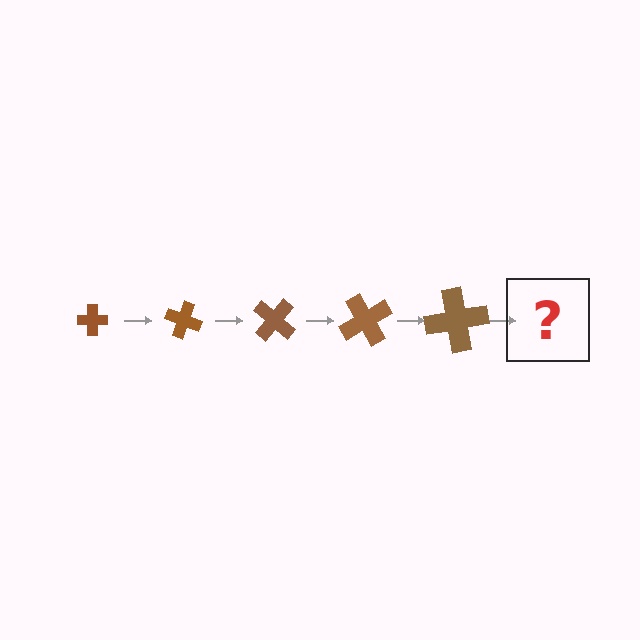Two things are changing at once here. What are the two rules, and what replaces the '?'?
The two rules are that the cross grows larger each step and it rotates 20 degrees each step. The '?' should be a cross, larger than the previous one and rotated 100 degrees from the start.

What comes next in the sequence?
The next element should be a cross, larger than the previous one and rotated 100 degrees from the start.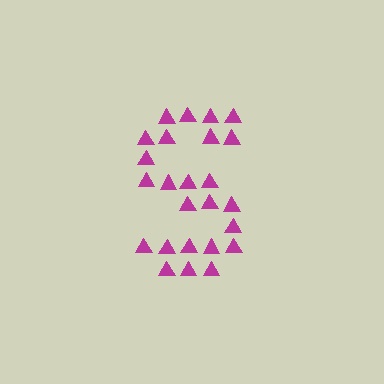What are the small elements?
The small elements are triangles.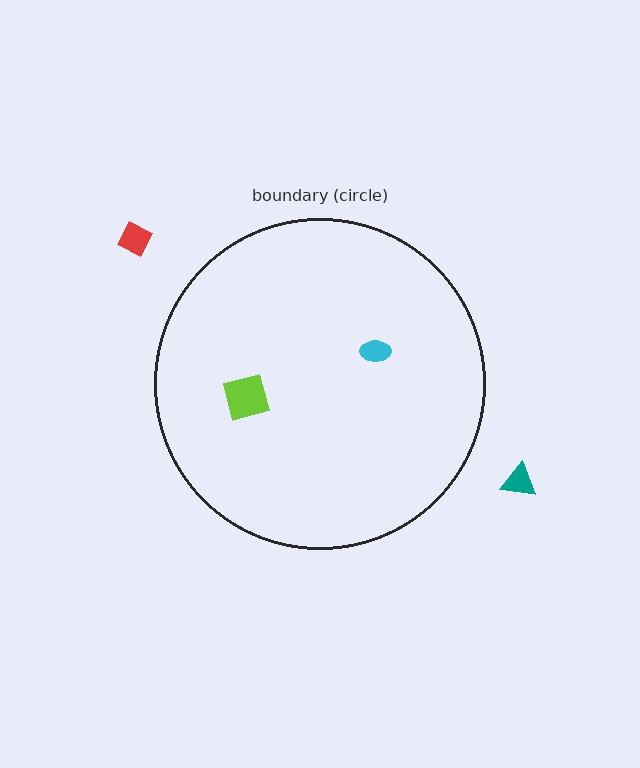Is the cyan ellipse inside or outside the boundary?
Inside.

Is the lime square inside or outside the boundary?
Inside.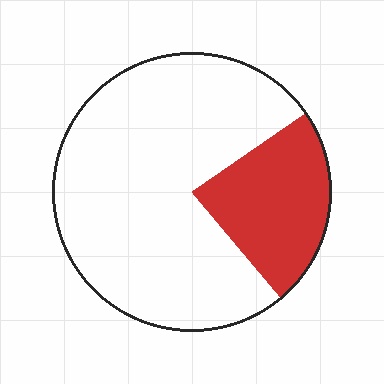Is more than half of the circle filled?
No.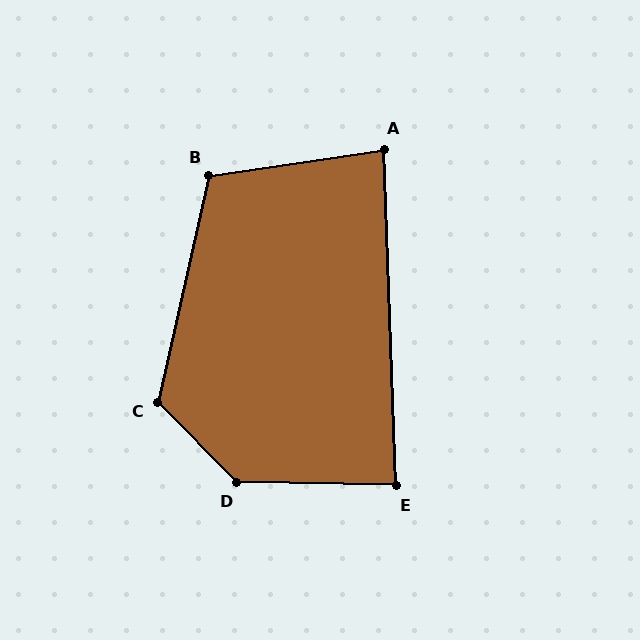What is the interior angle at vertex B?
Approximately 111 degrees (obtuse).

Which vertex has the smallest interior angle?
A, at approximately 84 degrees.